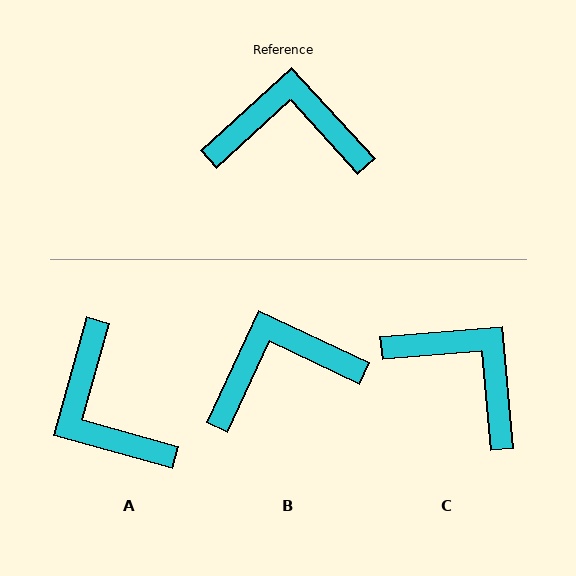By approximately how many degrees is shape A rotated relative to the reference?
Approximately 122 degrees counter-clockwise.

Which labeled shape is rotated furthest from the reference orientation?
A, about 122 degrees away.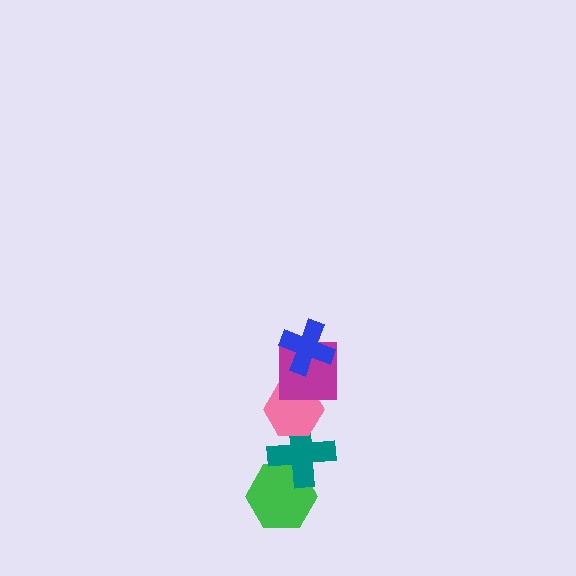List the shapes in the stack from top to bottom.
From top to bottom: the blue cross, the magenta square, the pink hexagon, the teal cross, the green hexagon.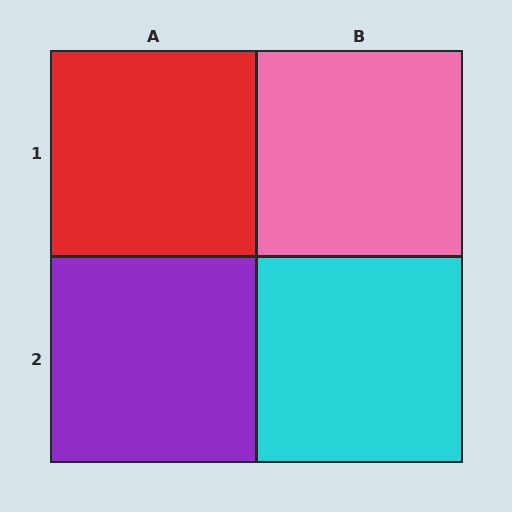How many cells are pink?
1 cell is pink.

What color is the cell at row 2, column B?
Cyan.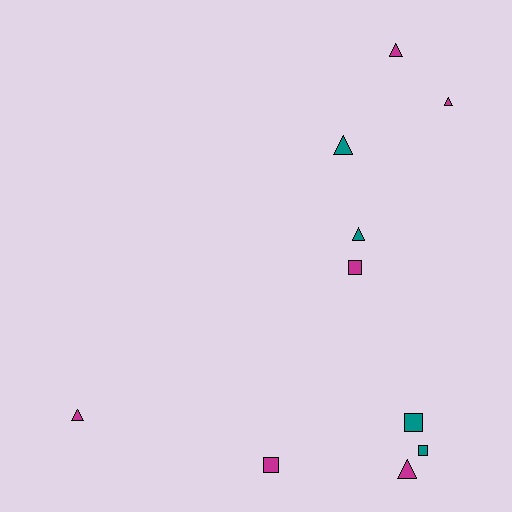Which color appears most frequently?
Magenta, with 6 objects.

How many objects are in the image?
There are 10 objects.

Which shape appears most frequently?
Triangle, with 6 objects.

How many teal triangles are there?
There are 2 teal triangles.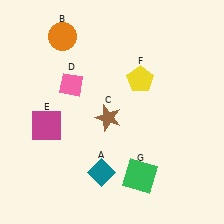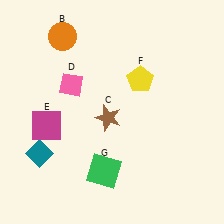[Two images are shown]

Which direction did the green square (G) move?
The green square (G) moved left.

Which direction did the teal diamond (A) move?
The teal diamond (A) moved left.